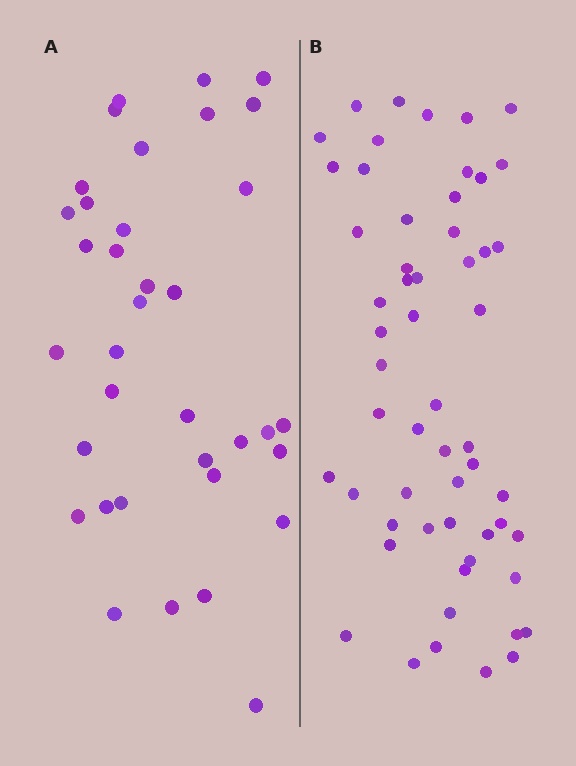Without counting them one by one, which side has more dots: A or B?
Region B (the right region) has more dots.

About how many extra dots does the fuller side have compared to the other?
Region B has approximately 20 more dots than region A.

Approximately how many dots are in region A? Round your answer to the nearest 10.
About 40 dots. (The exact count is 36, which rounds to 40.)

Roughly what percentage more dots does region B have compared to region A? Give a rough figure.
About 55% more.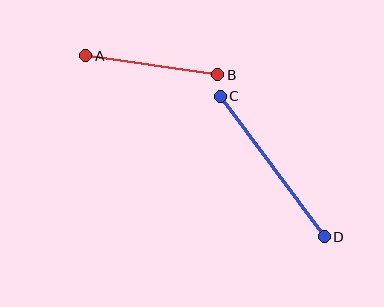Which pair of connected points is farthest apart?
Points C and D are farthest apart.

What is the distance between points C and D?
The distance is approximately 175 pixels.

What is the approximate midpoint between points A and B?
The midpoint is at approximately (152, 65) pixels.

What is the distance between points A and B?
The distance is approximately 134 pixels.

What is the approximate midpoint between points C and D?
The midpoint is at approximately (272, 166) pixels.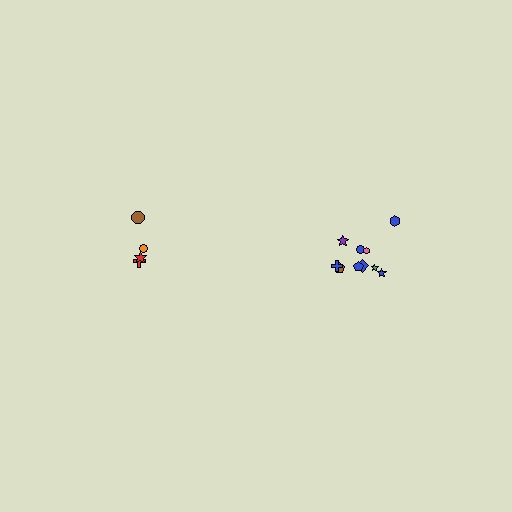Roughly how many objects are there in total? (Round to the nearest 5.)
Roughly 15 objects in total.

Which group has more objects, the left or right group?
The right group.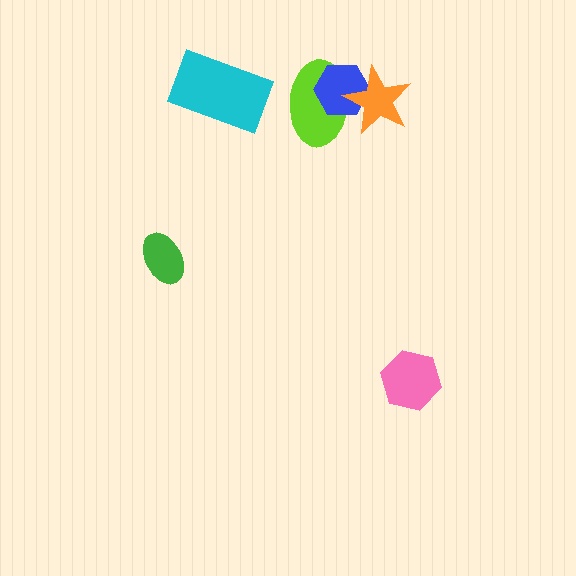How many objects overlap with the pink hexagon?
0 objects overlap with the pink hexagon.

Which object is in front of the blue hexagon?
The orange star is in front of the blue hexagon.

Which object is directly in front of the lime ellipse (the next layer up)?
The blue hexagon is directly in front of the lime ellipse.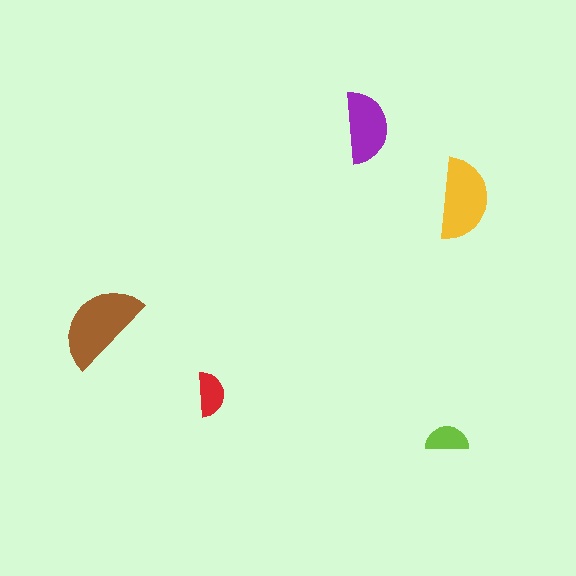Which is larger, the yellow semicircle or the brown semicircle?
The brown one.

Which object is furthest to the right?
The yellow semicircle is rightmost.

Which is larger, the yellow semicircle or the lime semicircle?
The yellow one.